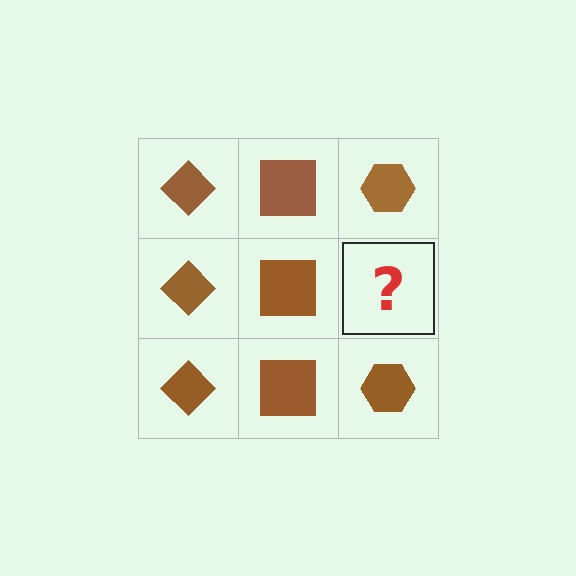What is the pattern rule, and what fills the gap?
The rule is that each column has a consistent shape. The gap should be filled with a brown hexagon.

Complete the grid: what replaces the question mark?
The question mark should be replaced with a brown hexagon.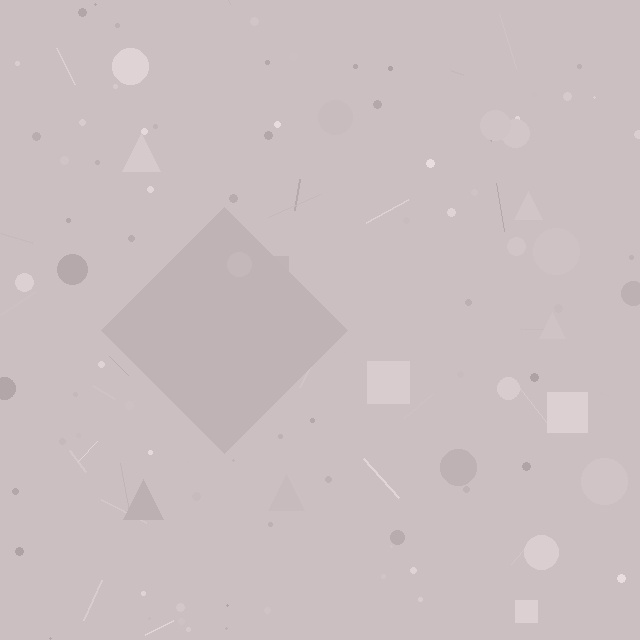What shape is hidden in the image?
A diamond is hidden in the image.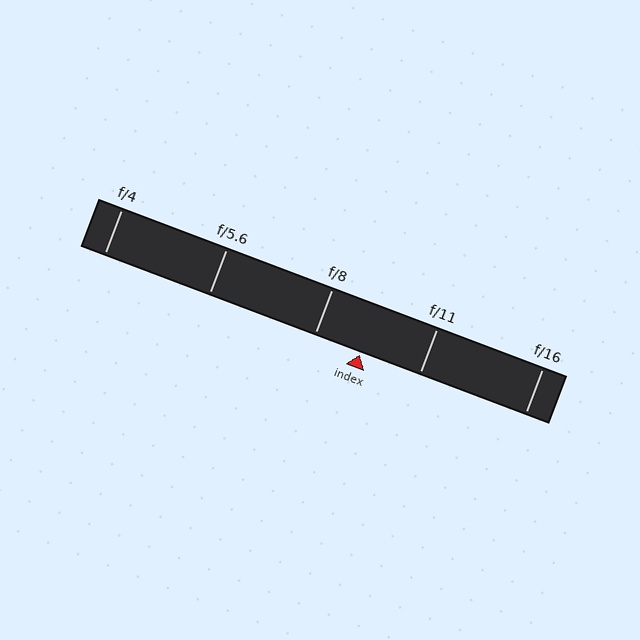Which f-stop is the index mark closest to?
The index mark is closest to f/8.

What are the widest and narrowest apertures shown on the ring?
The widest aperture shown is f/4 and the narrowest is f/16.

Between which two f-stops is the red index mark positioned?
The index mark is between f/8 and f/11.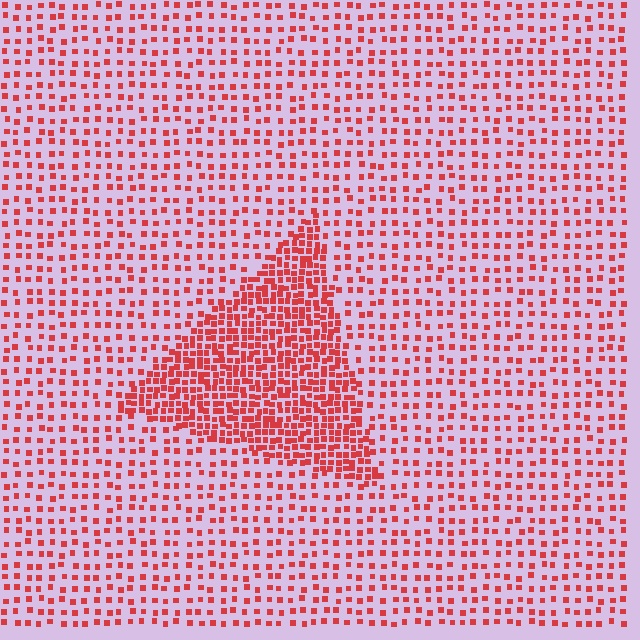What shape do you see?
I see a triangle.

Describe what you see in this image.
The image contains small red elements arranged at two different densities. A triangle-shaped region is visible where the elements are more densely packed than the surrounding area.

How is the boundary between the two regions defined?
The boundary is defined by a change in element density (approximately 2.5x ratio). All elements are the same color, size, and shape.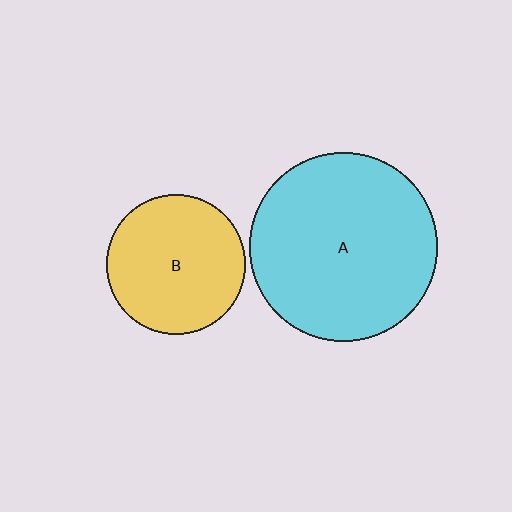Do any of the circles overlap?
No, none of the circles overlap.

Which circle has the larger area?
Circle A (cyan).